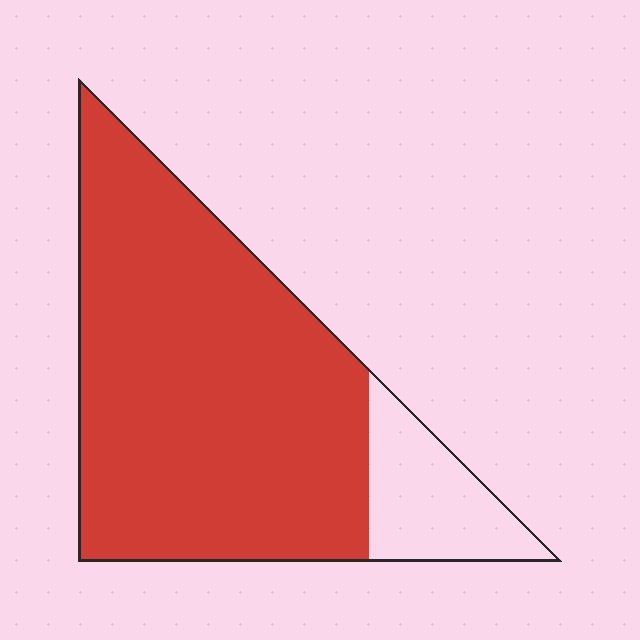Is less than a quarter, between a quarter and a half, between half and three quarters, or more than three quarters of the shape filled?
More than three quarters.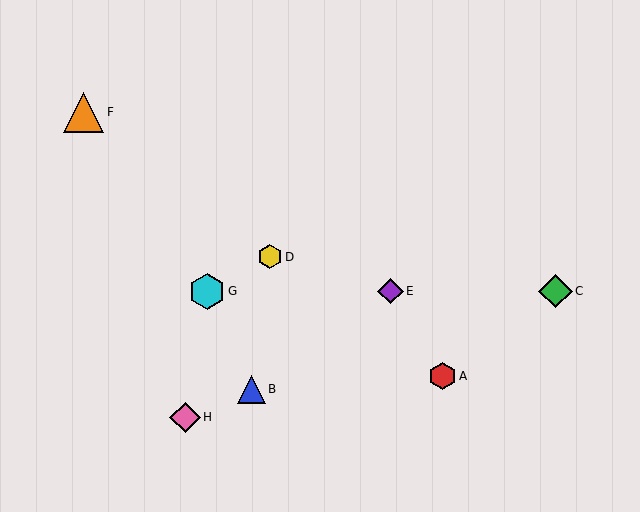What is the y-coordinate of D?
Object D is at y≈257.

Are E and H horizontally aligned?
No, E is at y≈291 and H is at y≈417.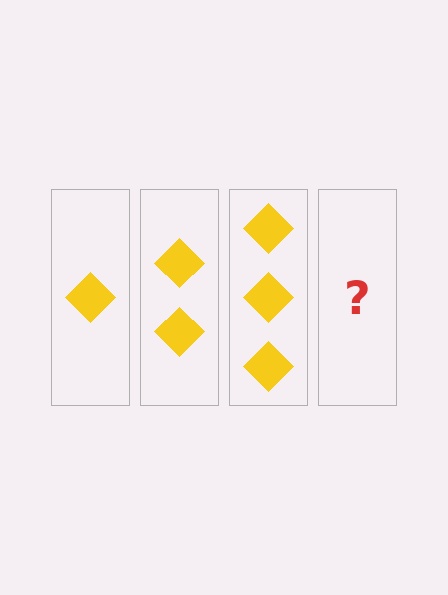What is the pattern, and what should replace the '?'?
The pattern is that each step adds one more diamond. The '?' should be 4 diamonds.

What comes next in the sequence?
The next element should be 4 diamonds.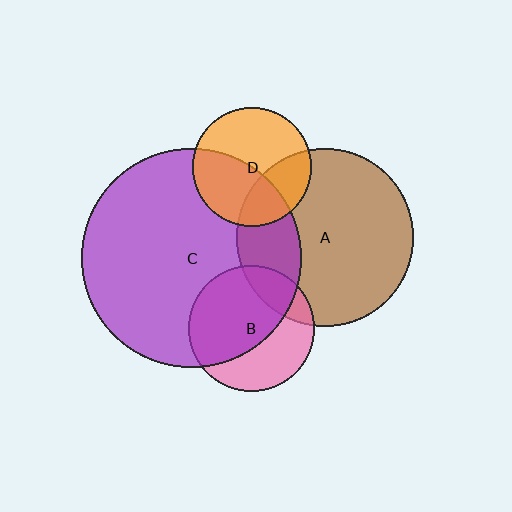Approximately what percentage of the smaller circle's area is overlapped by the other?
Approximately 20%.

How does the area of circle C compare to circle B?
Approximately 3.0 times.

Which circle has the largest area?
Circle C (purple).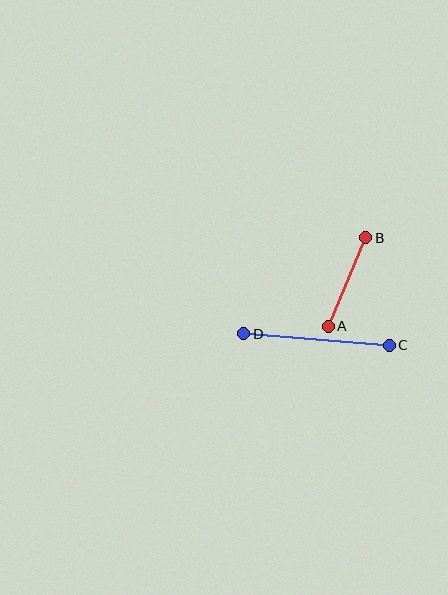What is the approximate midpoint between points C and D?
The midpoint is at approximately (317, 340) pixels.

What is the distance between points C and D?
The distance is approximately 146 pixels.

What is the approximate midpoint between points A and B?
The midpoint is at approximately (347, 282) pixels.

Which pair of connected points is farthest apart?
Points C and D are farthest apart.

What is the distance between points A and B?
The distance is approximately 96 pixels.